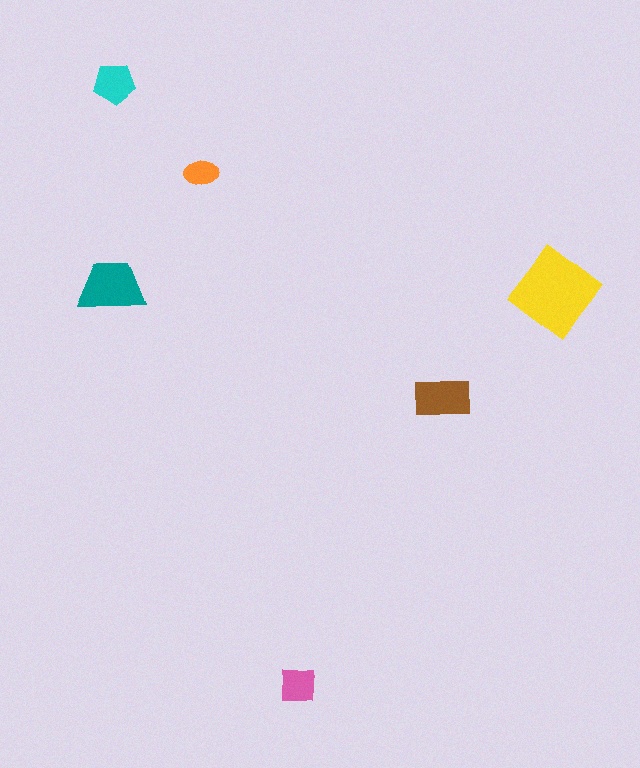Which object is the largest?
The yellow diamond.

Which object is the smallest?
The orange ellipse.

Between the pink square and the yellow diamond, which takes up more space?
The yellow diamond.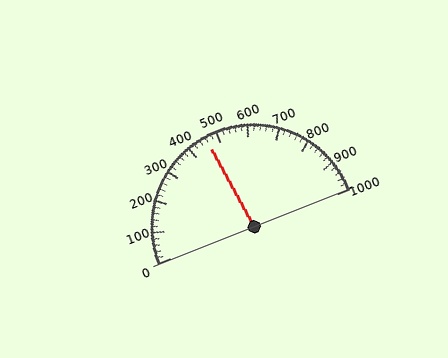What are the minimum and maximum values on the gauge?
The gauge ranges from 0 to 1000.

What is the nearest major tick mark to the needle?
The nearest major tick mark is 500.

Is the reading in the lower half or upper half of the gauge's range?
The reading is in the lower half of the range (0 to 1000).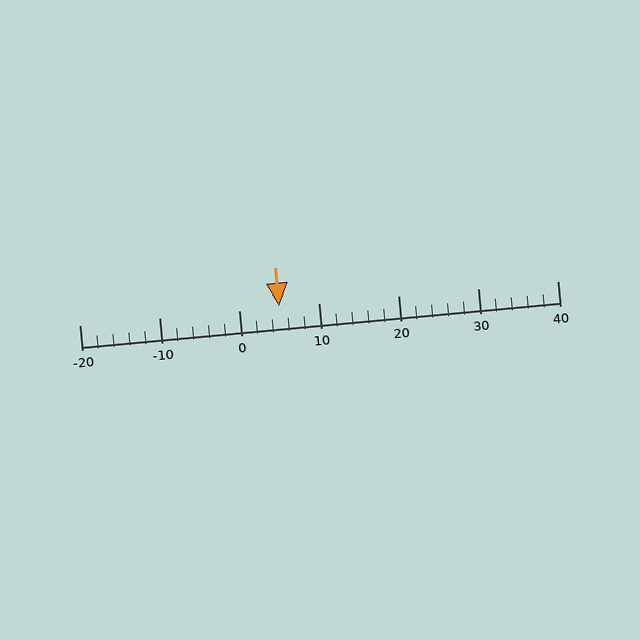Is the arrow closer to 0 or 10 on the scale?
The arrow is closer to 10.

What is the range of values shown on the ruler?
The ruler shows values from -20 to 40.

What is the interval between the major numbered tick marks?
The major tick marks are spaced 10 units apart.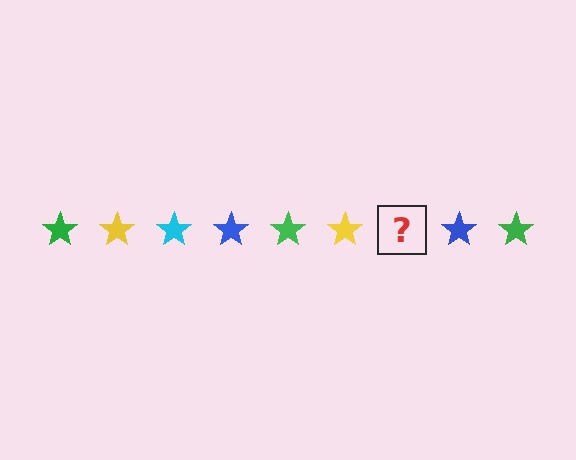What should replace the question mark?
The question mark should be replaced with a cyan star.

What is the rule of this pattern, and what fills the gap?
The rule is that the pattern cycles through green, yellow, cyan, blue stars. The gap should be filled with a cyan star.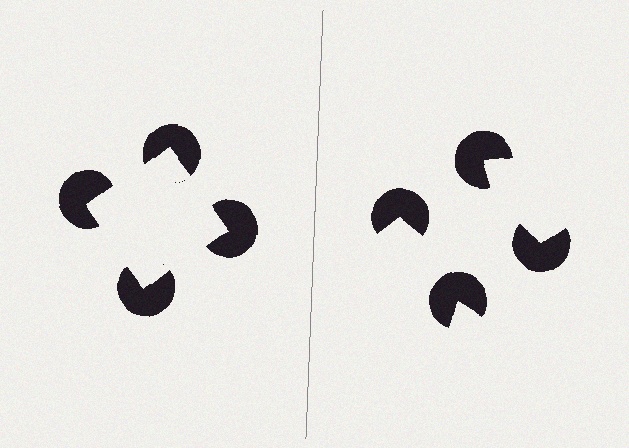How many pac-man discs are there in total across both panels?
8 — 4 on each side.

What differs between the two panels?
The pac-man discs are positioned identically on both sides; only the wedge orientations differ. On the left they align to a square; on the right they are misaligned.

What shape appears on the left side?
An illusory square.